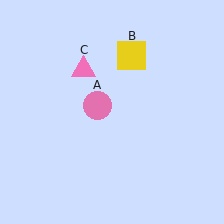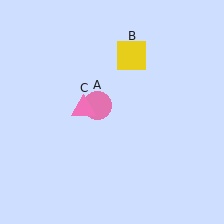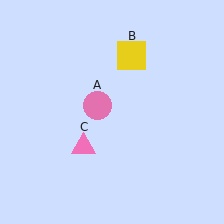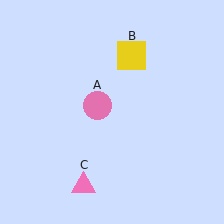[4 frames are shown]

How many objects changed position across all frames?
1 object changed position: pink triangle (object C).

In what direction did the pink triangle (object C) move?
The pink triangle (object C) moved down.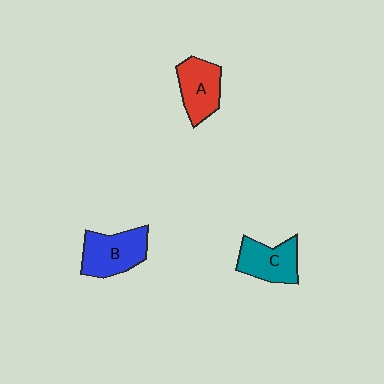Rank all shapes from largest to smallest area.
From largest to smallest: B (blue), C (teal), A (red).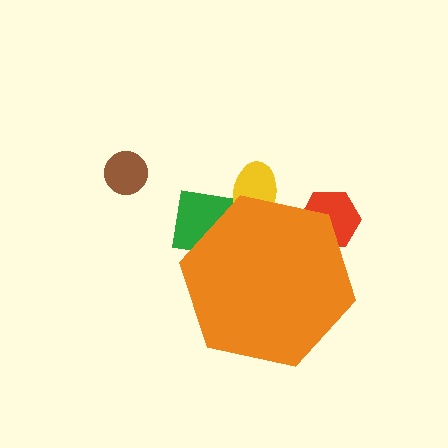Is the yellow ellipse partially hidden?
Yes, the yellow ellipse is partially hidden behind the orange hexagon.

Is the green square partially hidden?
Yes, the green square is partially hidden behind the orange hexagon.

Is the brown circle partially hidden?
No, the brown circle is fully visible.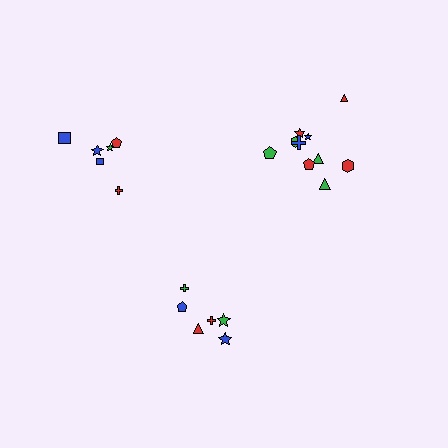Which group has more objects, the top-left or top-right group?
The top-right group.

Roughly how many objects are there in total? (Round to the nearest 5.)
Roughly 20 objects in total.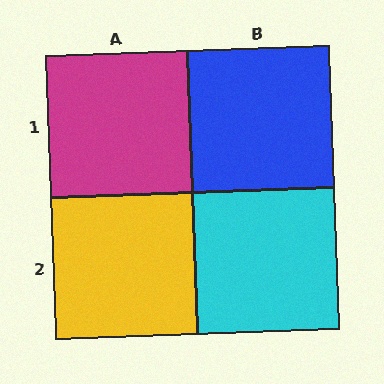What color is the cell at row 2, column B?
Cyan.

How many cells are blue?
1 cell is blue.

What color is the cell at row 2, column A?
Yellow.